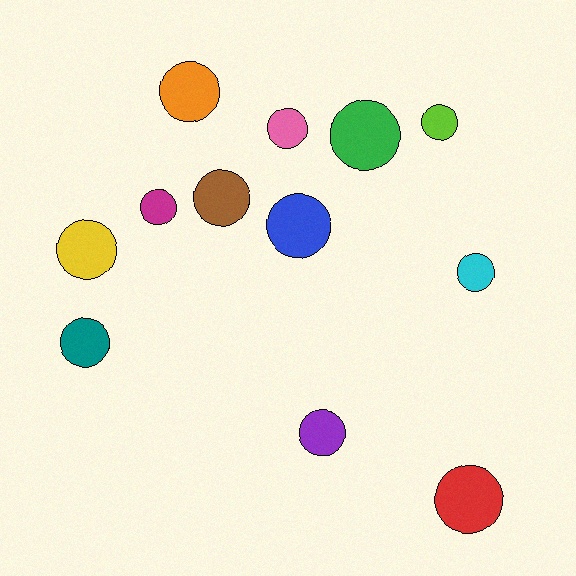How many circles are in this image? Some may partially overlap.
There are 12 circles.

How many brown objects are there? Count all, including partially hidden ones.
There is 1 brown object.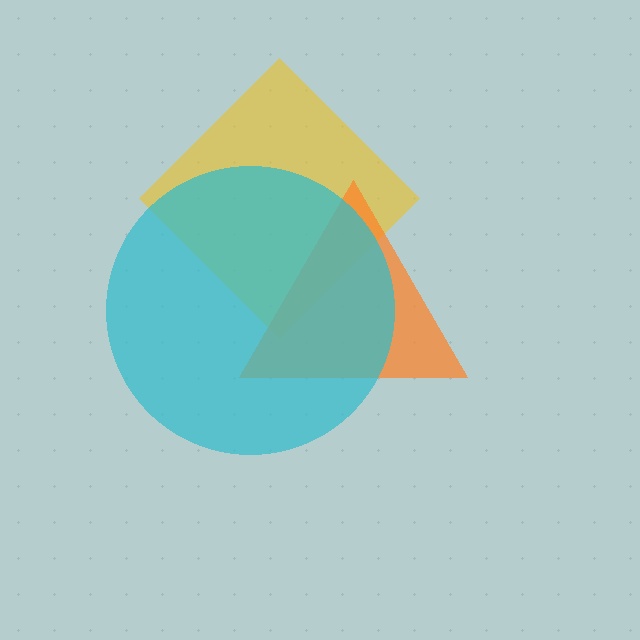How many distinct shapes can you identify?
There are 3 distinct shapes: a yellow diamond, an orange triangle, a cyan circle.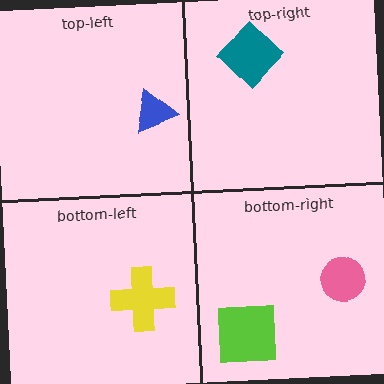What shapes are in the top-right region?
The teal diamond.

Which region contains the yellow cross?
The bottom-left region.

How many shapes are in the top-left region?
1.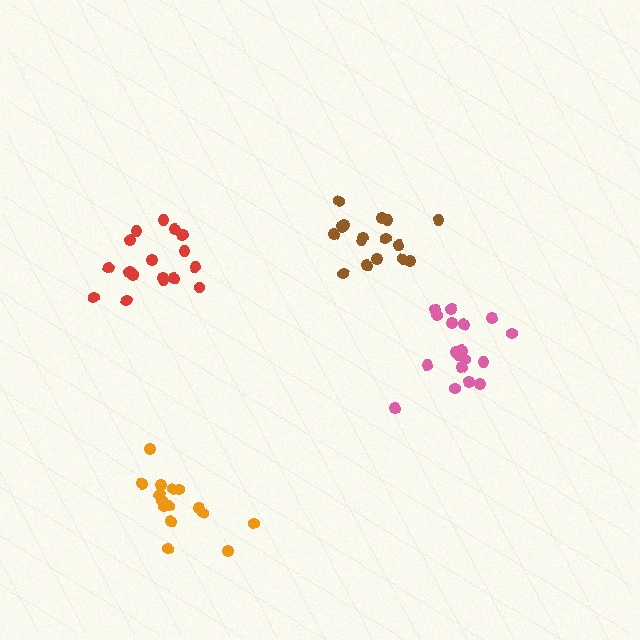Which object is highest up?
The brown cluster is topmost.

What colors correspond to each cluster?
The clusters are colored: red, brown, pink, orange.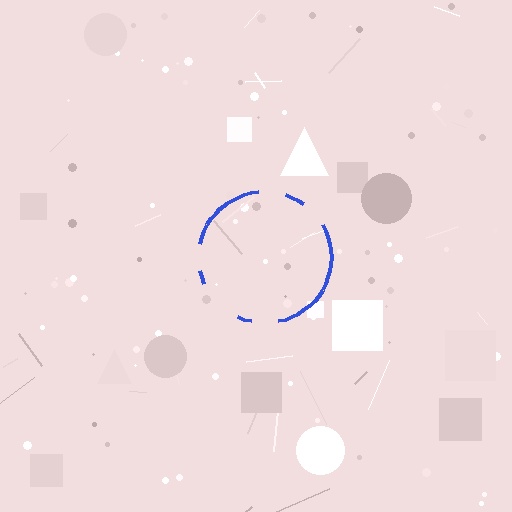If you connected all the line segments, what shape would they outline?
They would outline a circle.